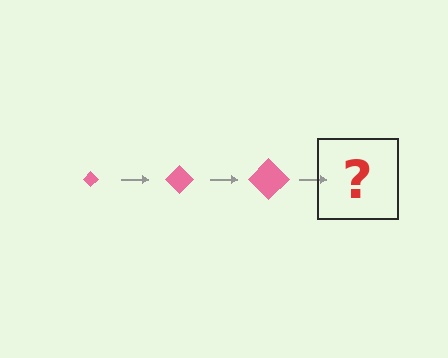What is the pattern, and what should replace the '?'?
The pattern is that the diamond gets progressively larger each step. The '?' should be a pink diamond, larger than the previous one.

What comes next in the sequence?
The next element should be a pink diamond, larger than the previous one.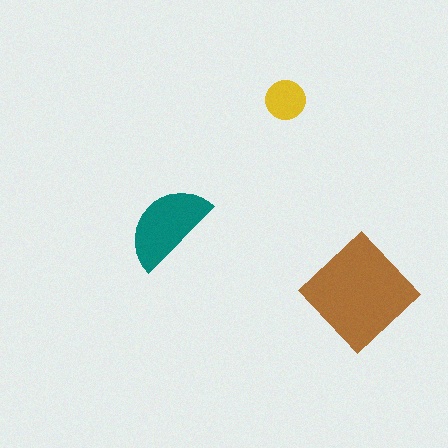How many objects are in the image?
There are 3 objects in the image.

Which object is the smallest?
The yellow circle.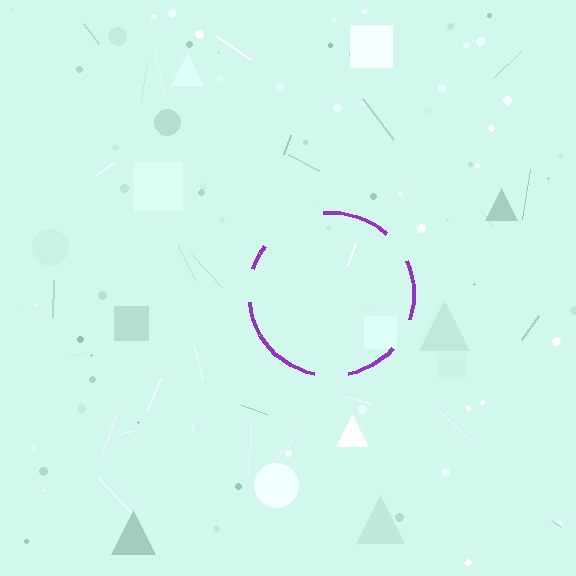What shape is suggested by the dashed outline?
The dashed outline suggests a circle.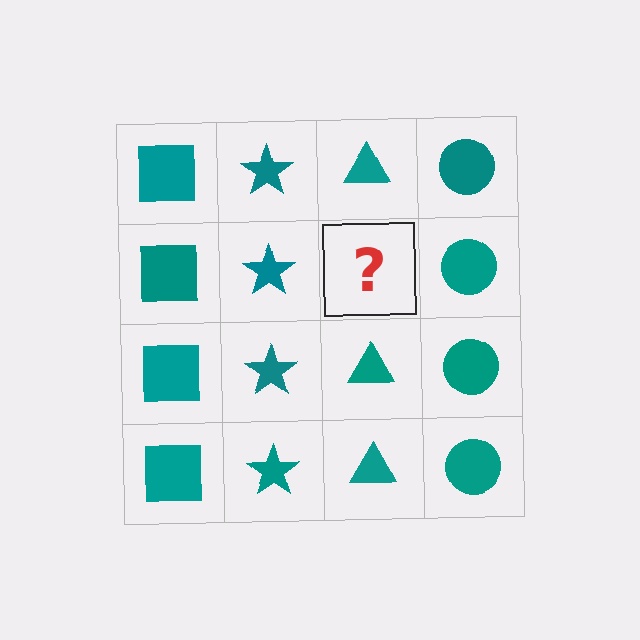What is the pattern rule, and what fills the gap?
The rule is that each column has a consistent shape. The gap should be filled with a teal triangle.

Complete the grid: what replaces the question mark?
The question mark should be replaced with a teal triangle.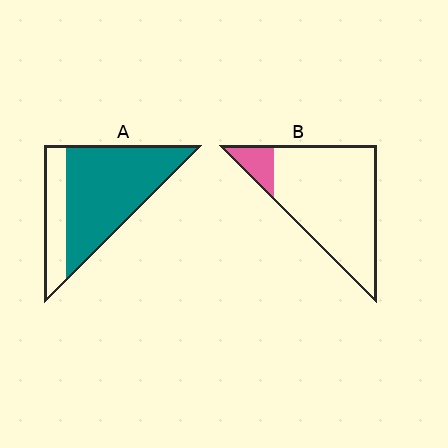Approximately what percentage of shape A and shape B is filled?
A is approximately 75% and B is approximately 10%.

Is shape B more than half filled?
No.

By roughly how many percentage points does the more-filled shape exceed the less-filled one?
By roughly 60 percentage points (A over B).